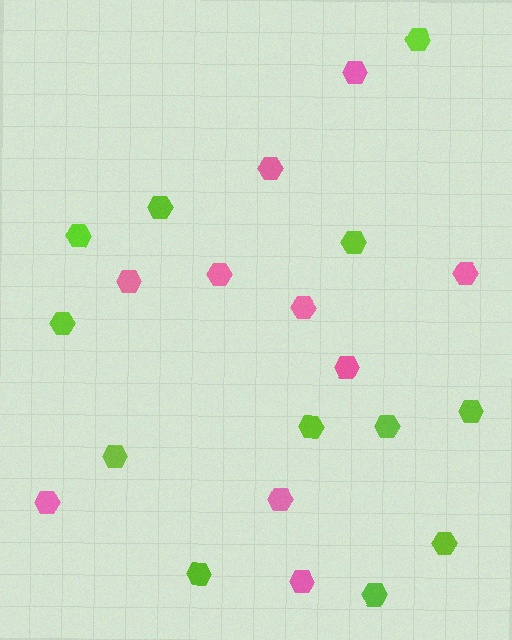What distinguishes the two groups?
There are 2 groups: one group of pink hexagons (10) and one group of lime hexagons (12).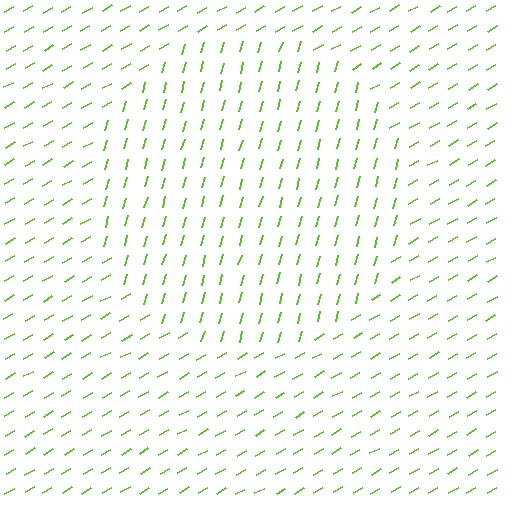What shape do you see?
I see a circle.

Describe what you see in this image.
The image is filled with small lime line segments. A circle region in the image has lines oriented differently from the surrounding lines, creating a visible texture boundary.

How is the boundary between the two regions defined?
The boundary is defined purely by a change in line orientation (approximately 45 degrees difference). All lines are the same color and thickness.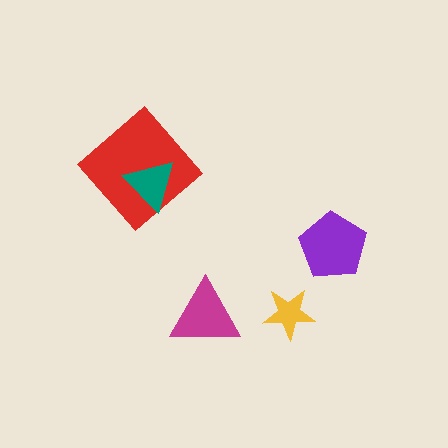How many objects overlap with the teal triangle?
1 object overlaps with the teal triangle.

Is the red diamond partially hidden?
Yes, it is partially covered by another shape.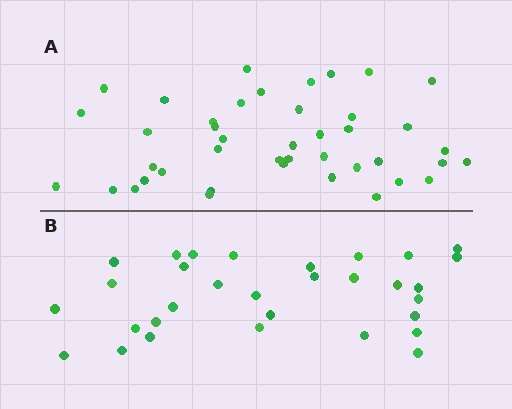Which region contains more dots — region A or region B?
Region A (the top region) has more dots.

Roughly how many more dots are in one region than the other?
Region A has roughly 12 or so more dots than region B.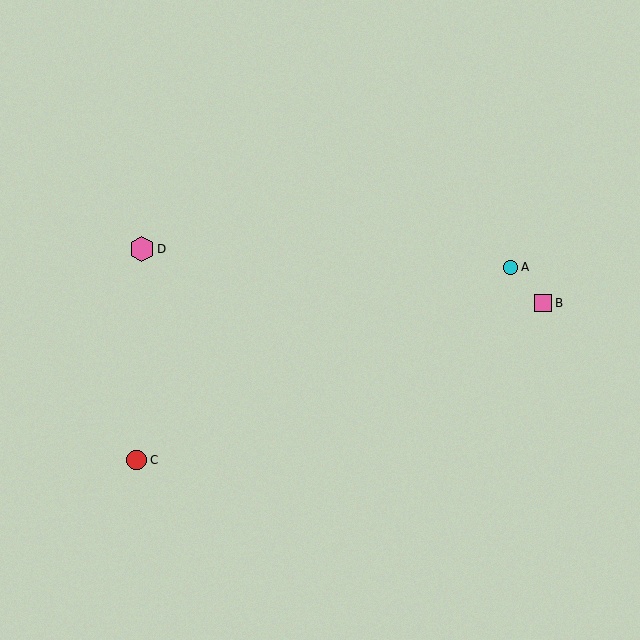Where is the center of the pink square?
The center of the pink square is at (543, 303).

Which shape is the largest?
The pink hexagon (labeled D) is the largest.